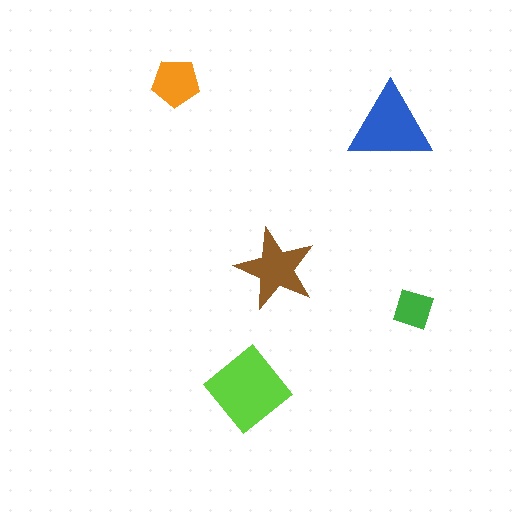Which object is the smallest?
The green square.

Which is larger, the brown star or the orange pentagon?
The brown star.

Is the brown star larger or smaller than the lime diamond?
Smaller.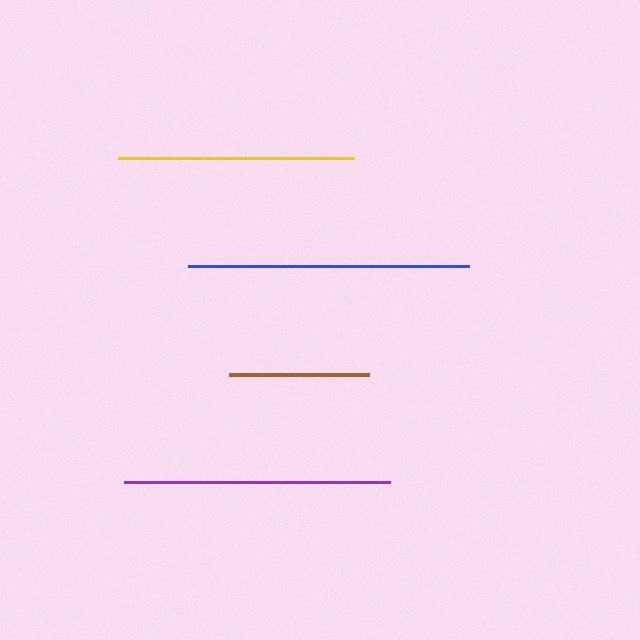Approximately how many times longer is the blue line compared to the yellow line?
The blue line is approximately 1.2 times the length of the yellow line.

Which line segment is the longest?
The blue line is the longest at approximately 281 pixels.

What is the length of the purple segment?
The purple segment is approximately 266 pixels long.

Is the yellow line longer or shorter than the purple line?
The purple line is longer than the yellow line.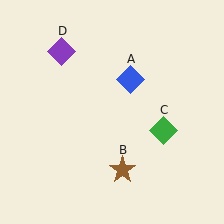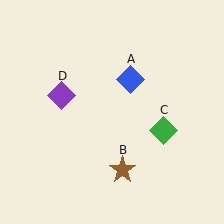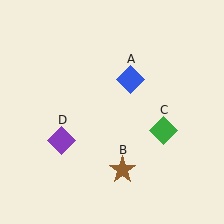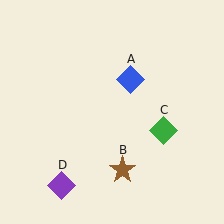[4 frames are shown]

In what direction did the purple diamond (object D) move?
The purple diamond (object D) moved down.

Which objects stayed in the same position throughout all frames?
Blue diamond (object A) and brown star (object B) and green diamond (object C) remained stationary.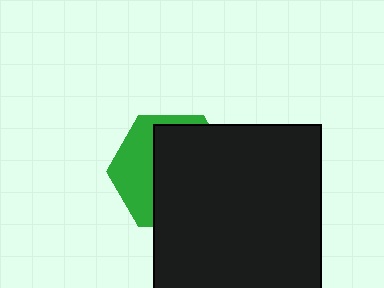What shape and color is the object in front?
The object in front is a black square.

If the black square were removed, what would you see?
You would see the complete green hexagon.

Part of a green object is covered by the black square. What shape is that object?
It is a hexagon.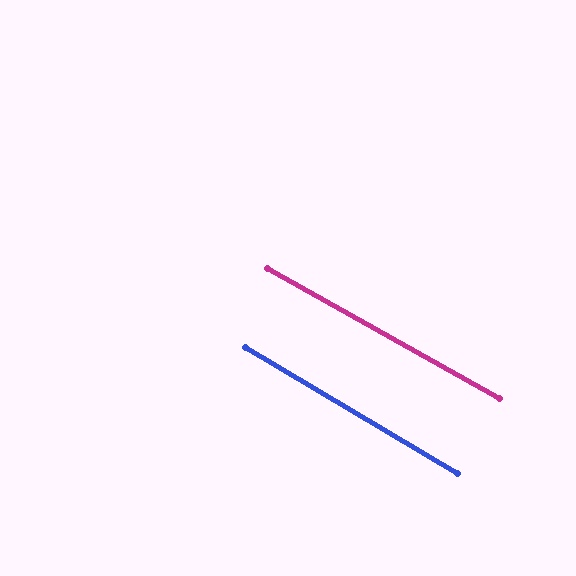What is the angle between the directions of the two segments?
Approximately 1 degree.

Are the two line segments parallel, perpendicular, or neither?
Parallel — their directions differ by only 1.5°.